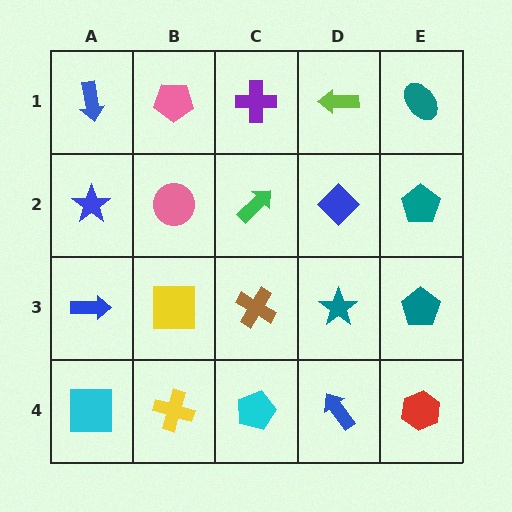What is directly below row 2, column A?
A blue arrow.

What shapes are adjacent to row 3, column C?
A green arrow (row 2, column C), a cyan pentagon (row 4, column C), a yellow square (row 3, column B), a teal star (row 3, column D).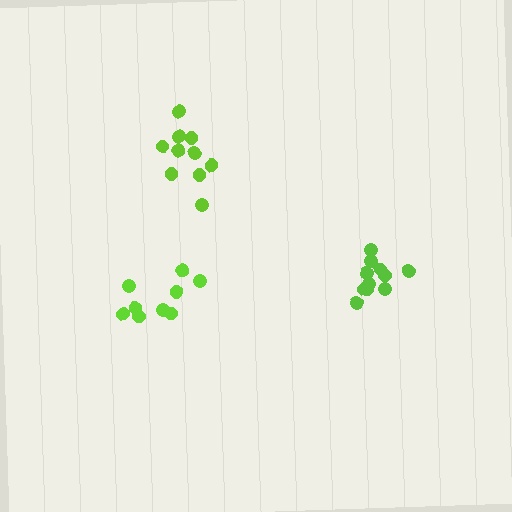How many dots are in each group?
Group 1: 12 dots, Group 2: 10 dots, Group 3: 9 dots (31 total).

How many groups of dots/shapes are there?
There are 3 groups.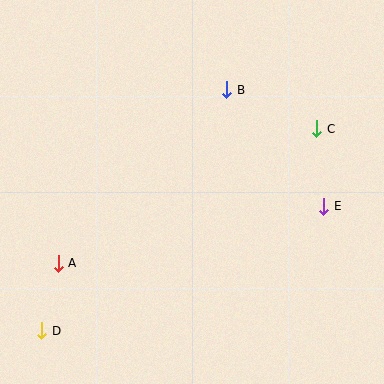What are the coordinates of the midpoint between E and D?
The midpoint between E and D is at (183, 269).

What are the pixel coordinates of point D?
Point D is at (42, 331).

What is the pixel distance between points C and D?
The distance between C and D is 341 pixels.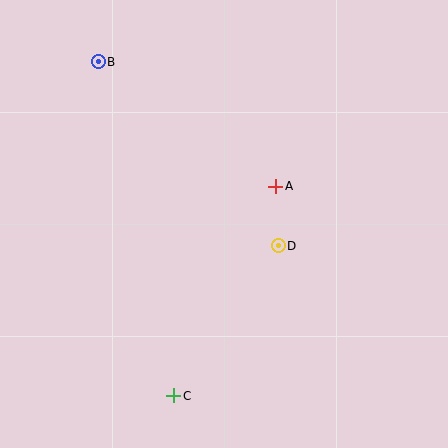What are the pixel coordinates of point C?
Point C is at (174, 396).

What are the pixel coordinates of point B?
Point B is at (98, 62).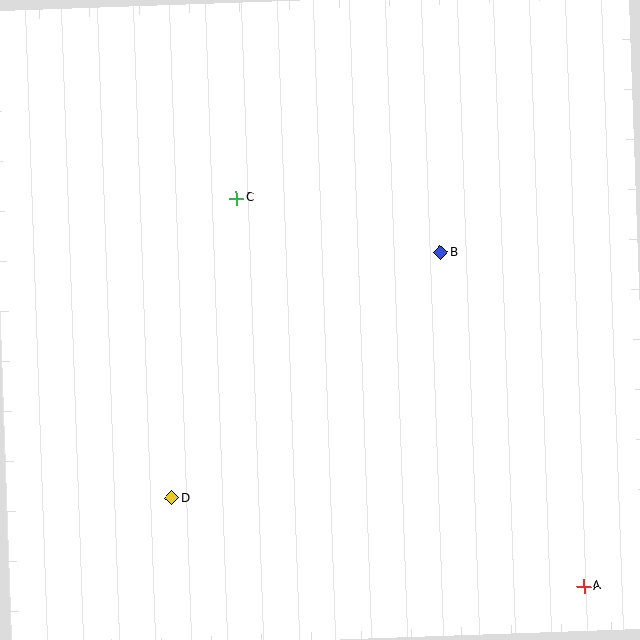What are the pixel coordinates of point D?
Point D is at (172, 498).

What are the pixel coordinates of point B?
Point B is at (440, 253).